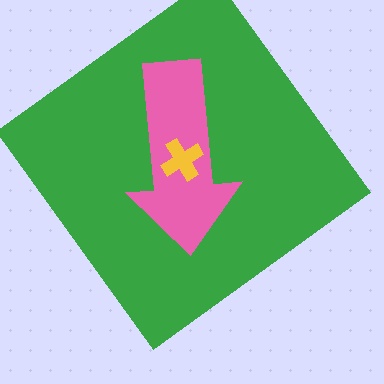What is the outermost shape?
The green diamond.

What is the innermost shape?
The yellow cross.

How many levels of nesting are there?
3.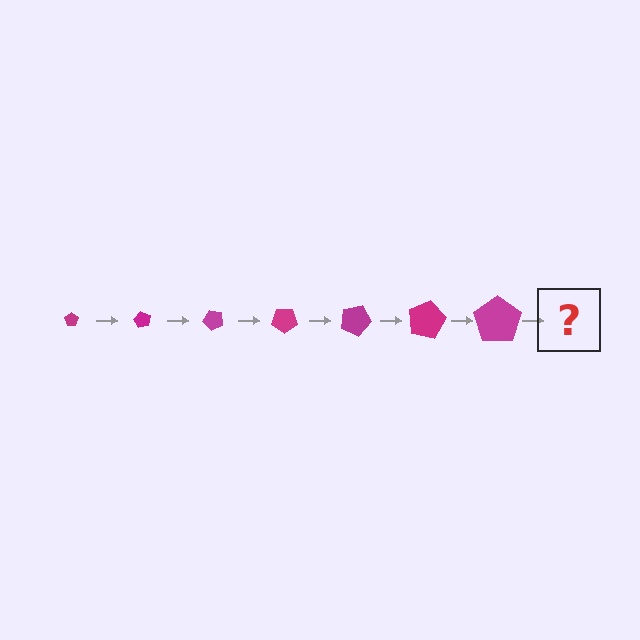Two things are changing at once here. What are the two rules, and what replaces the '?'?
The two rules are that the pentagon grows larger each step and it rotates 60 degrees each step. The '?' should be a pentagon, larger than the previous one and rotated 420 degrees from the start.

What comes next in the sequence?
The next element should be a pentagon, larger than the previous one and rotated 420 degrees from the start.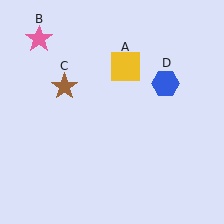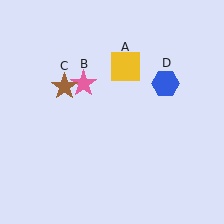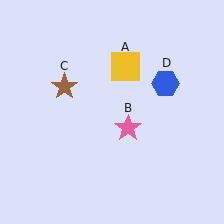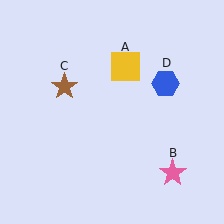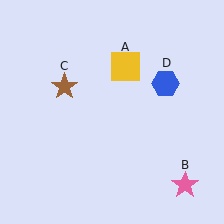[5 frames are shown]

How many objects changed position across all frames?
1 object changed position: pink star (object B).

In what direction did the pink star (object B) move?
The pink star (object B) moved down and to the right.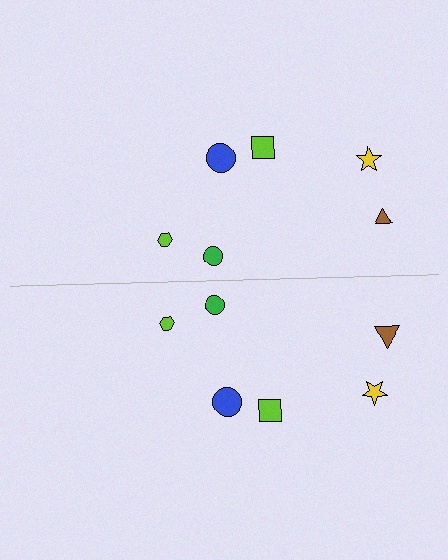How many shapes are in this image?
There are 12 shapes in this image.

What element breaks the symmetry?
The brown triangle on the bottom side has a different size than its mirror counterpart.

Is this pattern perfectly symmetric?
No, the pattern is not perfectly symmetric. The brown triangle on the bottom side has a different size than its mirror counterpart.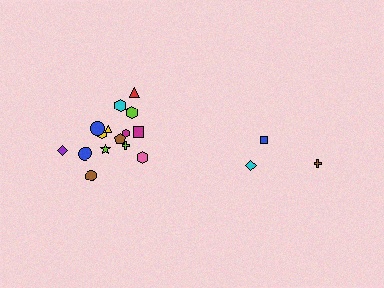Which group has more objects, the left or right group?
The left group.